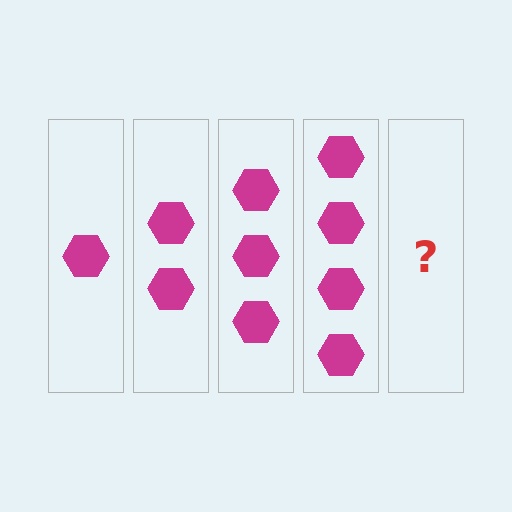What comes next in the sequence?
The next element should be 5 hexagons.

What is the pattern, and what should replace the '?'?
The pattern is that each step adds one more hexagon. The '?' should be 5 hexagons.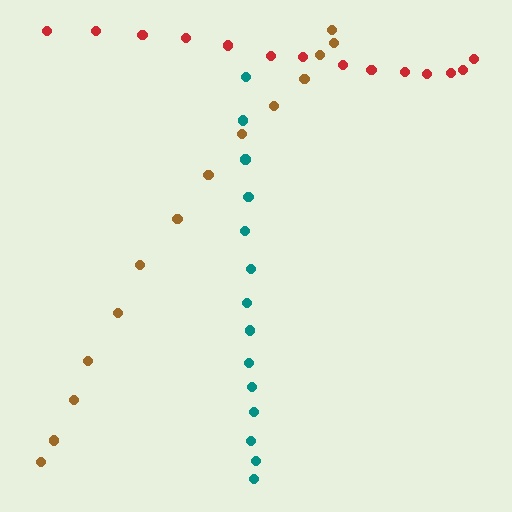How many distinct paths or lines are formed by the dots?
There are 3 distinct paths.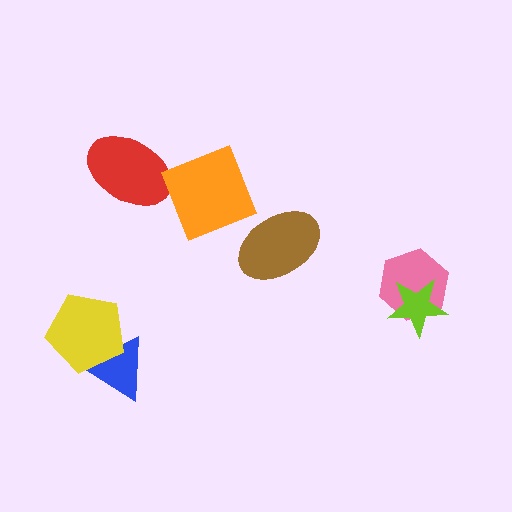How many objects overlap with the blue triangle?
1 object overlaps with the blue triangle.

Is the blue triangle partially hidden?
Yes, it is partially covered by another shape.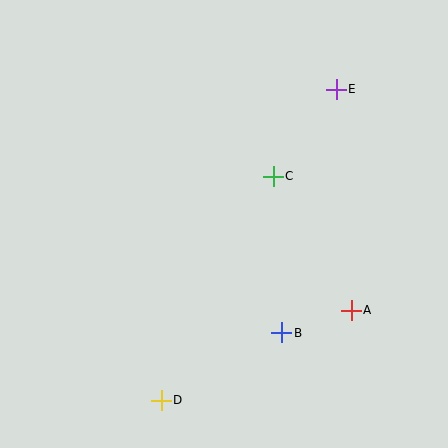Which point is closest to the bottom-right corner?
Point A is closest to the bottom-right corner.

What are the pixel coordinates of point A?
Point A is at (351, 310).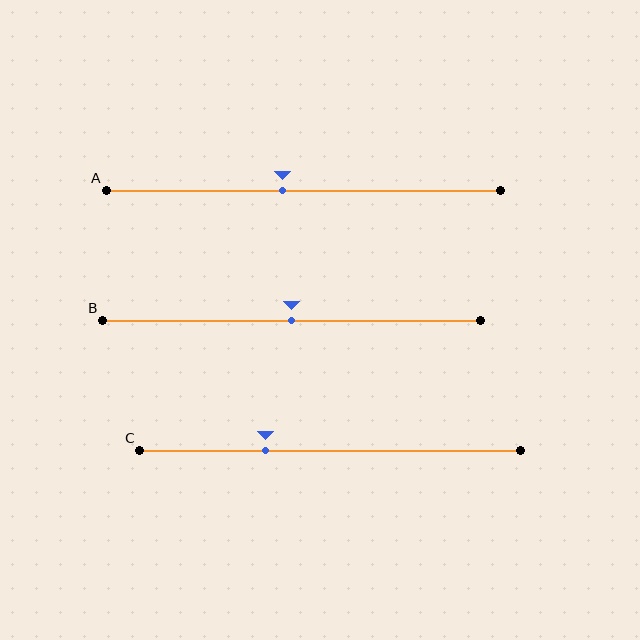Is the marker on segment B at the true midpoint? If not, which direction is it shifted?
Yes, the marker on segment B is at the true midpoint.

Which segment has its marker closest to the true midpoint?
Segment B has its marker closest to the true midpoint.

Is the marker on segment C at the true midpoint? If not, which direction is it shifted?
No, the marker on segment C is shifted to the left by about 17% of the segment length.